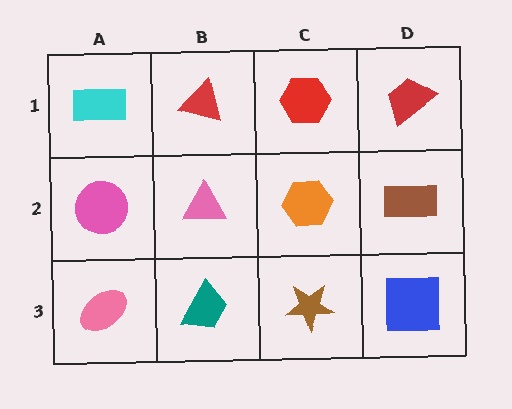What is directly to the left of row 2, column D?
An orange hexagon.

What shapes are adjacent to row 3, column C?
An orange hexagon (row 2, column C), a teal trapezoid (row 3, column B), a blue square (row 3, column D).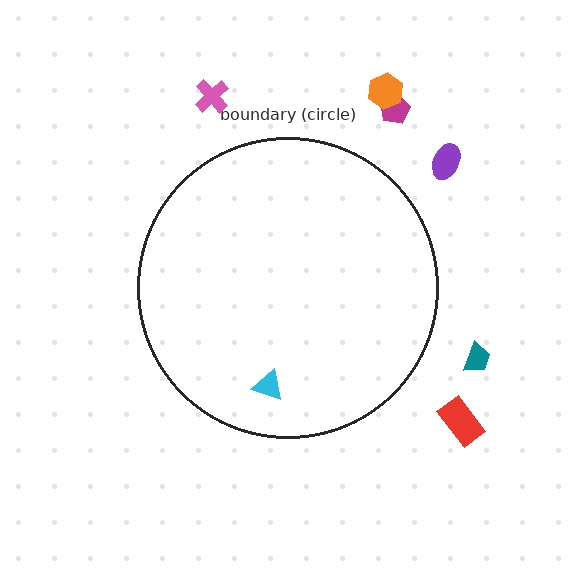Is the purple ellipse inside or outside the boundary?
Outside.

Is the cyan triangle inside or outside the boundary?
Inside.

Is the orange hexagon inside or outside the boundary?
Outside.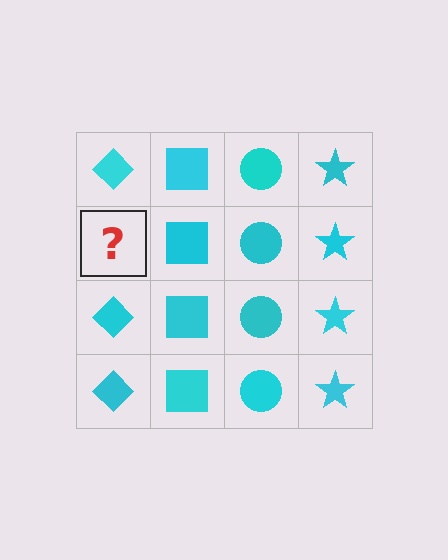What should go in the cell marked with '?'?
The missing cell should contain a cyan diamond.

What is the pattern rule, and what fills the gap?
The rule is that each column has a consistent shape. The gap should be filled with a cyan diamond.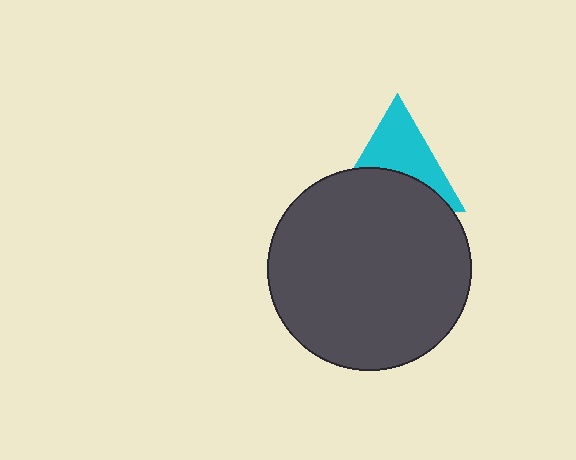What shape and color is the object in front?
The object in front is a dark gray circle.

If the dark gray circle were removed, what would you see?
You would see the complete cyan triangle.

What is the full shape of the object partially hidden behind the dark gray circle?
The partially hidden object is a cyan triangle.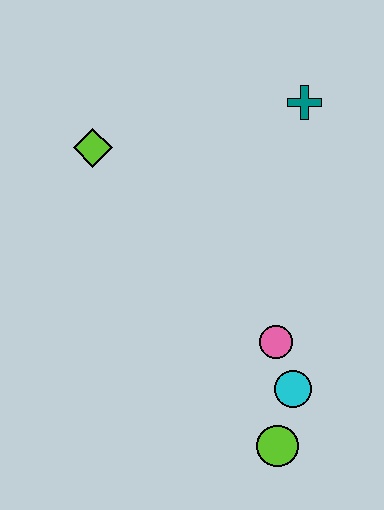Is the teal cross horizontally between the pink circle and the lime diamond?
No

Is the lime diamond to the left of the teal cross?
Yes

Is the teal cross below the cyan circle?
No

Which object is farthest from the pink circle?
The lime diamond is farthest from the pink circle.